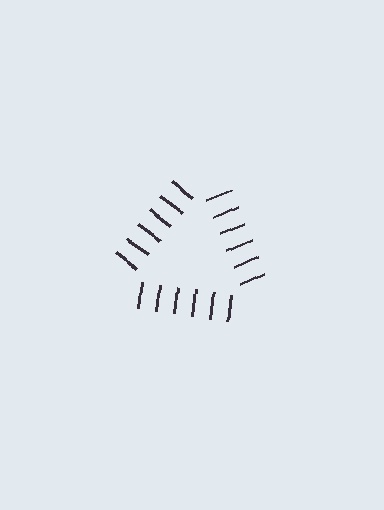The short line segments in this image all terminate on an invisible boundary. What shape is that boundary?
An illusory triangle — the line segments terminate on its edges but no continuous stroke is drawn.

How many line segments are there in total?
18 — 6 along each of the 3 edges.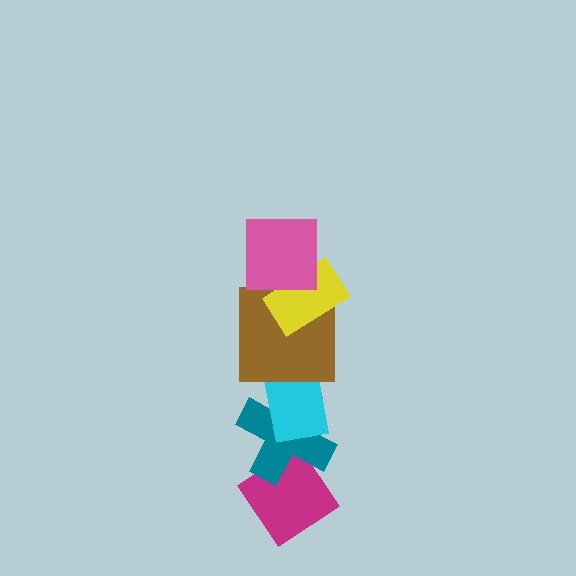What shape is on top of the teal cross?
The cyan rectangle is on top of the teal cross.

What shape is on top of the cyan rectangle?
The brown square is on top of the cyan rectangle.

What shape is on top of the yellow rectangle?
The pink square is on top of the yellow rectangle.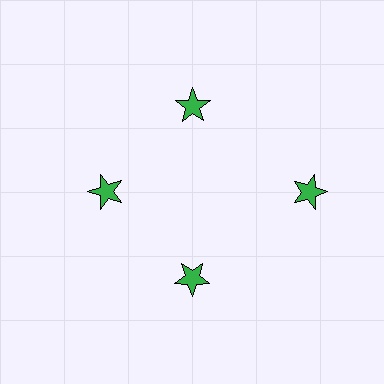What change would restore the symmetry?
The symmetry would be restored by moving it inward, back onto the ring so that all 4 stars sit at equal angles and equal distance from the center.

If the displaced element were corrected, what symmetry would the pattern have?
It would have 4-fold rotational symmetry — the pattern would map onto itself every 90 degrees.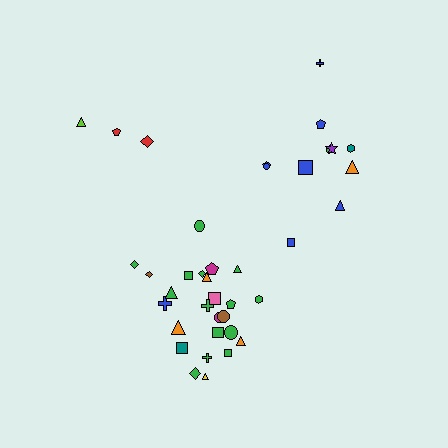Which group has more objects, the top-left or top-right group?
The top-right group.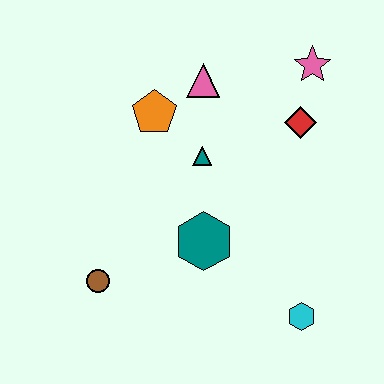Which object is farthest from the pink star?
The brown circle is farthest from the pink star.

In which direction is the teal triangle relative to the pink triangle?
The teal triangle is below the pink triangle.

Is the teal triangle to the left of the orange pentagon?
No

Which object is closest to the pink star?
The red diamond is closest to the pink star.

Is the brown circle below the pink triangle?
Yes